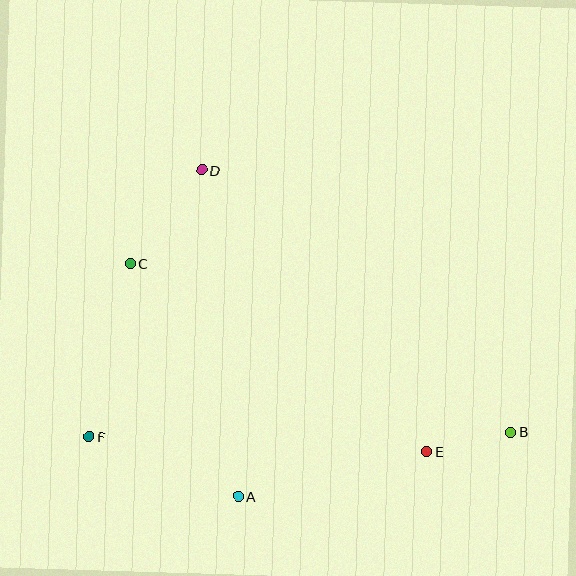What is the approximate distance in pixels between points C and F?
The distance between C and F is approximately 178 pixels.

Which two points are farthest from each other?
Points B and F are farthest from each other.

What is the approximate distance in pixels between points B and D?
The distance between B and D is approximately 405 pixels.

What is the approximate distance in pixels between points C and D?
The distance between C and D is approximately 118 pixels.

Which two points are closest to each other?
Points B and E are closest to each other.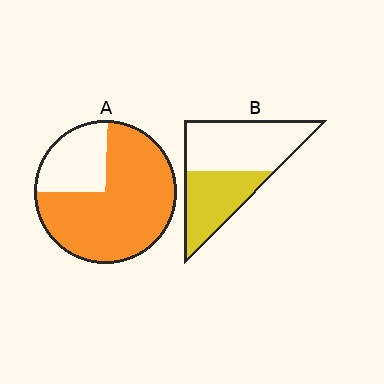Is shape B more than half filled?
No.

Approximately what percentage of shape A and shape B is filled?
A is approximately 75% and B is approximately 40%.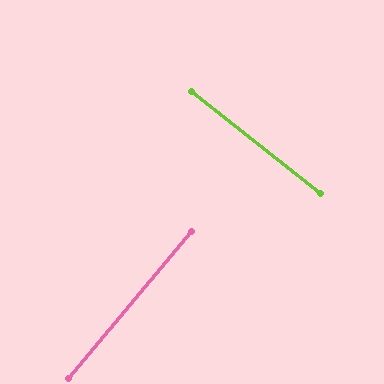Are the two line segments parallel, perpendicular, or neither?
Perpendicular — they meet at approximately 88°.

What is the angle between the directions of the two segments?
Approximately 88 degrees.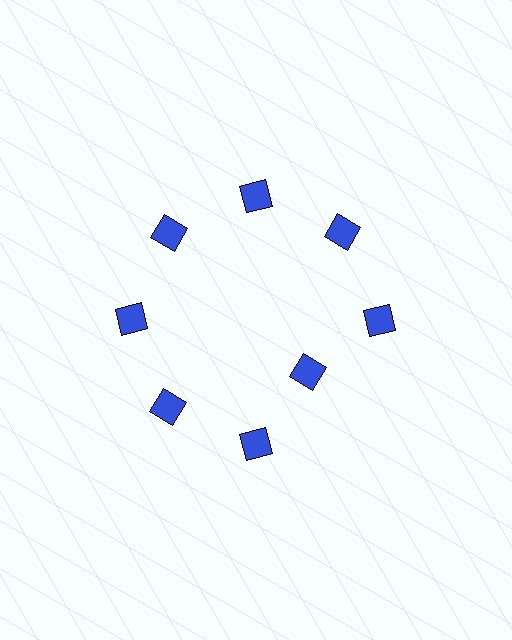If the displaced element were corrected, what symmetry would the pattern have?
It would have 8-fold rotational symmetry — the pattern would map onto itself every 45 degrees.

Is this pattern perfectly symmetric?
No. The 8 blue diamonds are arranged in a ring, but one element near the 4 o'clock position is pulled inward toward the center, breaking the 8-fold rotational symmetry.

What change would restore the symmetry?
The symmetry would be restored by moving it outward, back onto the ring so that all 8 diamonds sit at equal angles and equal distance from the center.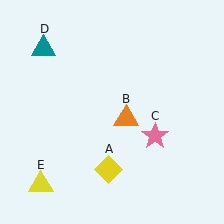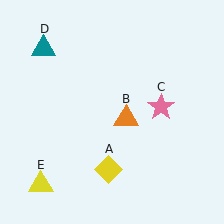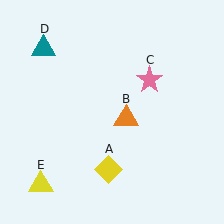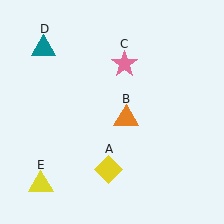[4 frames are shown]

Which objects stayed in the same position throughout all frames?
Yellow diamond (object A) and orange triangle (object B) and teal triangle (object D) and yellow triangle (object E) remained stationary.